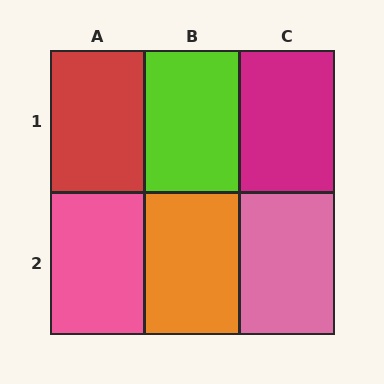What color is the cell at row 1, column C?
Magenta.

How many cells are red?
1 cell is red.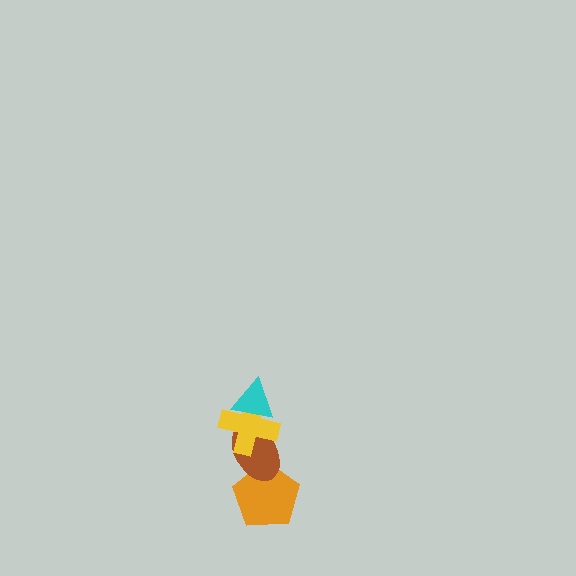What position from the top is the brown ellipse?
The brown ellipse is 3rd from the top.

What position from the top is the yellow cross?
The yellow cross is 2nd from the top.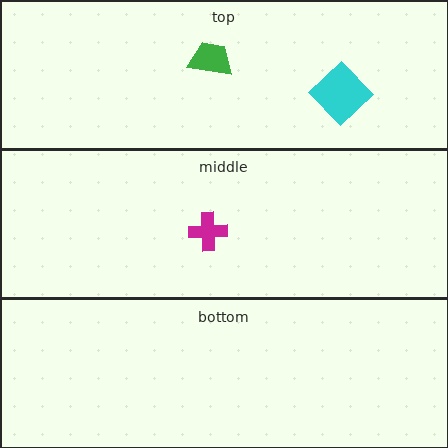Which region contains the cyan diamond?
The top region.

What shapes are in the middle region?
The magenta cross.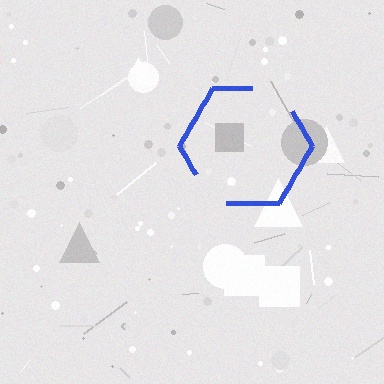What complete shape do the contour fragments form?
The contour fragments form a hexagon.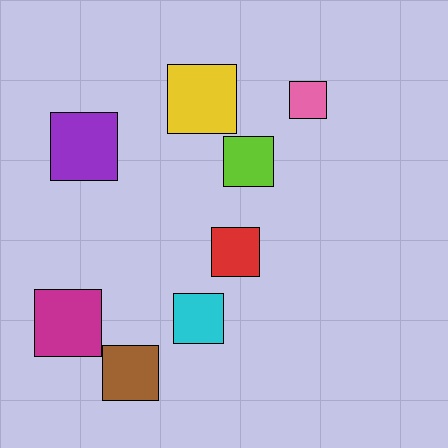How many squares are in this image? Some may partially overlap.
There are 8 squares.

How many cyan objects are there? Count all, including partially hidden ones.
There is 1 cyan object.